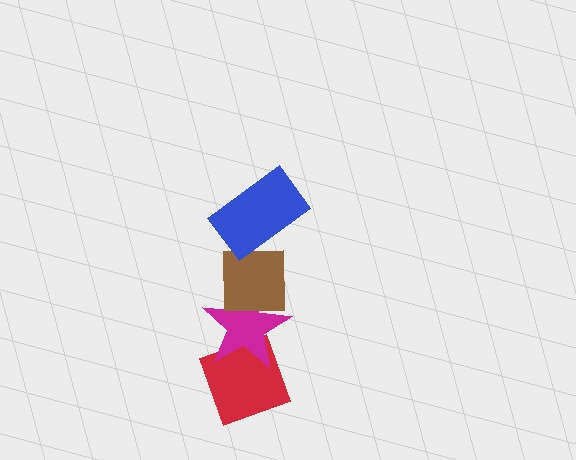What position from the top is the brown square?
The brown square is 2nd from the top.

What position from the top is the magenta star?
The magenta star is 3rd from the top.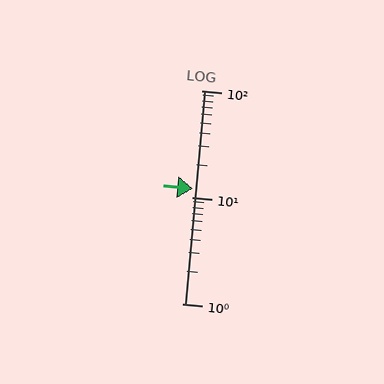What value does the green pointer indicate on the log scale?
The pointer indicates approximately 12.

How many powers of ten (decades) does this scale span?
The scale spans 2 decades, from 1 to 100.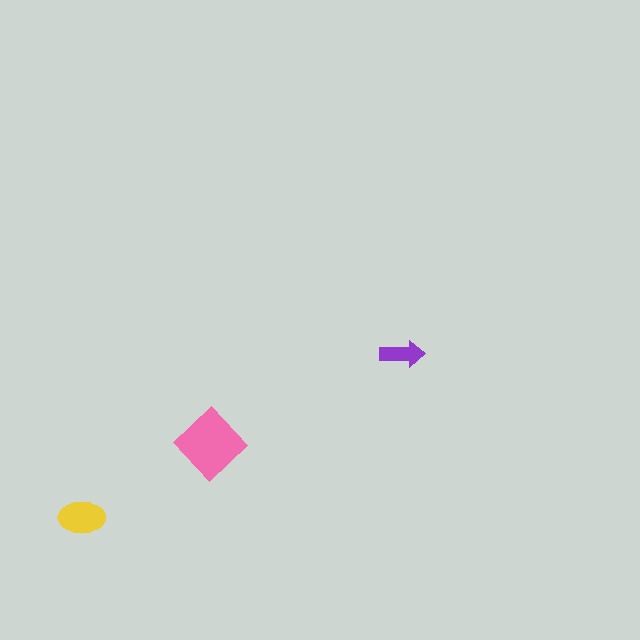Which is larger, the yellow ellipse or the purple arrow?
The yellow ellipse.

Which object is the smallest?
The purple arrow.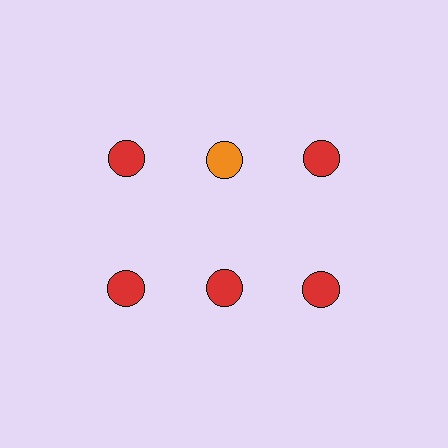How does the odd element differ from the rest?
It has a different color: orange instead of red.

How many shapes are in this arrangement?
There are 6 shapes arranged in a grid pattern.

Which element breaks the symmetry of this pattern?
The orange circle in the top row, second from left column breaks the symmetry. All other shapes are red circles.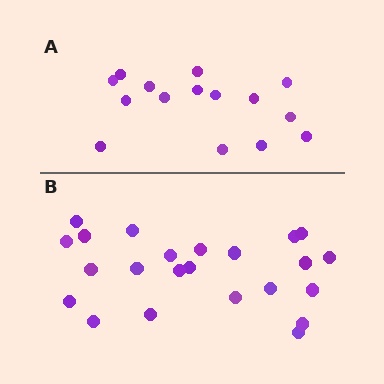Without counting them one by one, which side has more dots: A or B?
Region B (the bottom region) has more dots.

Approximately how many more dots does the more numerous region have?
Region B has roughly 8 or so more dots than region A.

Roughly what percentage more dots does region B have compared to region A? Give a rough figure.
About 55% more.